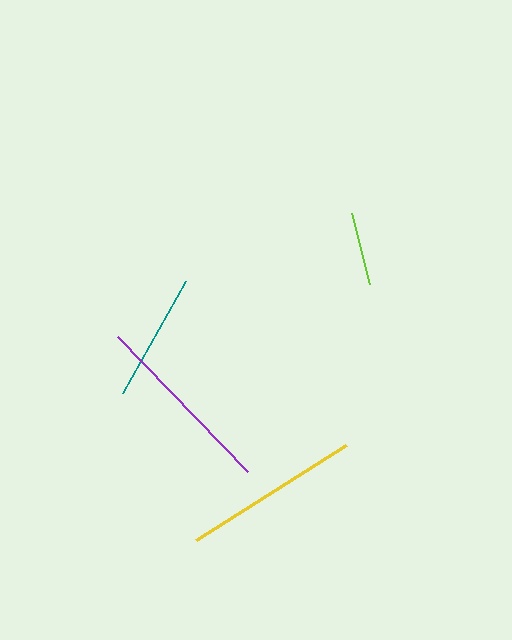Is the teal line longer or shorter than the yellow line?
The yellow line is longer than the teal line.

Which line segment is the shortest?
The lime line is the shortest at approximately 73 pixels.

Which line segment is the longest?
The purple line is the longest at approximately 187 pixels.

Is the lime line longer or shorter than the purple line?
The purple line is longer than the lime line.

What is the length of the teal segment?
The teal segment is approximately 129 pixels long.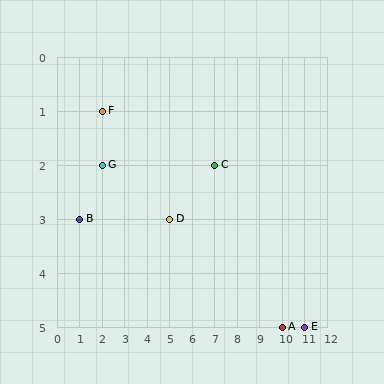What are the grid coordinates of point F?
Point F is at grid coordinates (2, 1).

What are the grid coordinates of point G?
Point G is at grid coordinates (2, 2).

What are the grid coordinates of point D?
Point D is at grid coordinates (5, 3).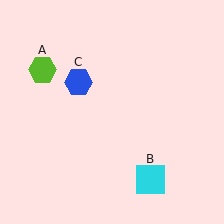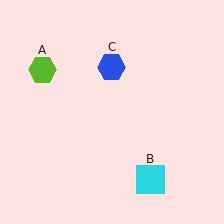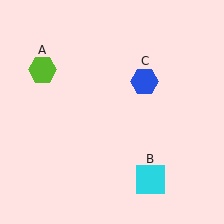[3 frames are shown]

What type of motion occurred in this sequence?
The blue hexagon (object C) rotated clockwise around the center of the scene.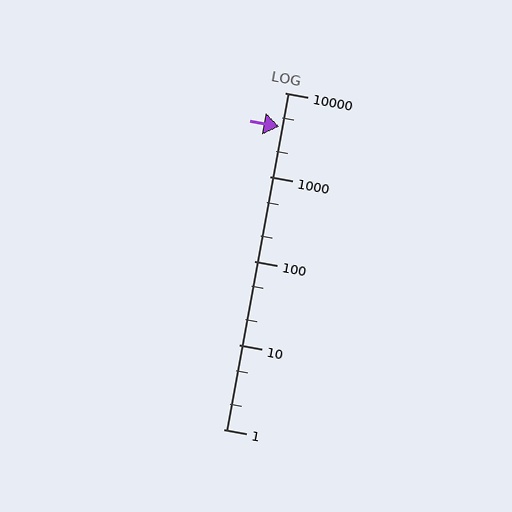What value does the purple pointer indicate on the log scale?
The pointer indicates approximately 3900.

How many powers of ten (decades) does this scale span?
The scale spans 4 decades, from 1 to 10000.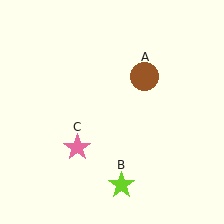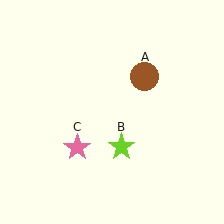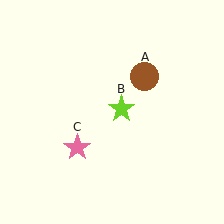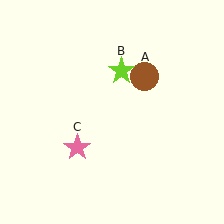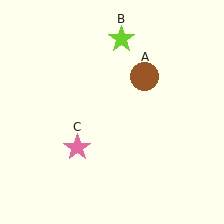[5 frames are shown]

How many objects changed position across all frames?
1 object changed position: lime star (object B).